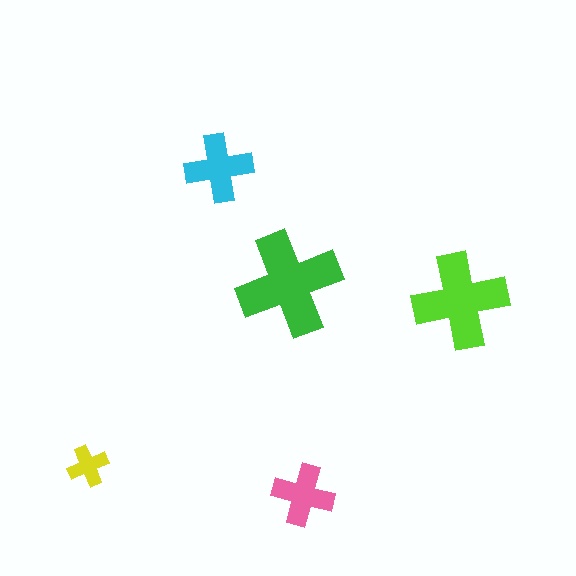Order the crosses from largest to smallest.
the green one, the lime one, the cyan one, the pink one, the yellow one.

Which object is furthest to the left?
The yellow cross is leftmost.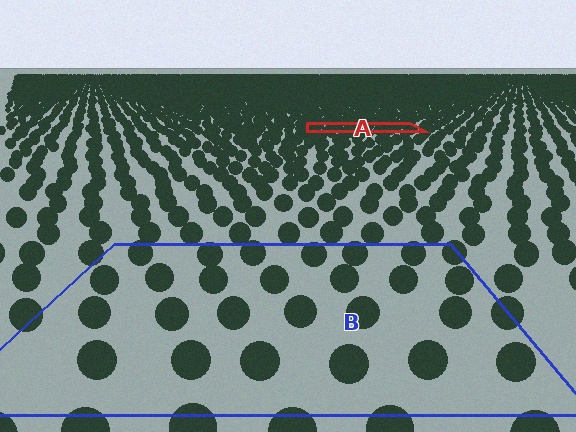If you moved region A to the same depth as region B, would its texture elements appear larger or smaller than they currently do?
They would appear larger. At a closer depth, the same texture elements are projected at a bigger on-screen size.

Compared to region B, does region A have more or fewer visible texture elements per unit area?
Region A has more texture elements per unit area — they are packed more densely because it is farther away.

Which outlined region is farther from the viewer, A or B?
Region A is farther from the viewer — the texture elements inside it appear smaller and more densely packed.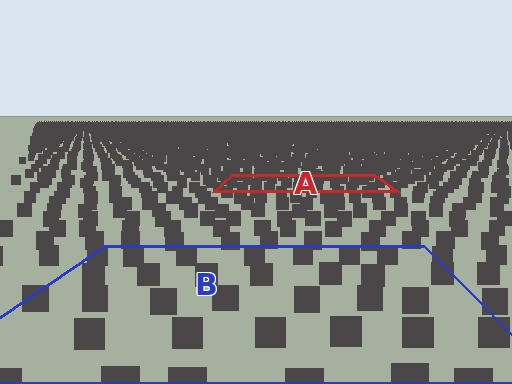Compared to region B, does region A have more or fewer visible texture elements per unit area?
Region A has more texture elements per unit area — they are packed more densely because it is farther away.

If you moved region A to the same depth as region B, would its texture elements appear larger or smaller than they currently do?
They would appear larger. At a closer depth, the same texture elements are projected at a bigger on-screen size.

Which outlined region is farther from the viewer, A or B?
Region A is farther from the viewer — the texture elements inside it appear smaller and more densely packed.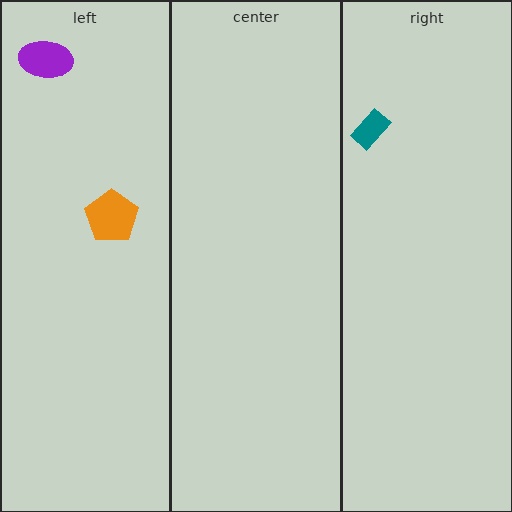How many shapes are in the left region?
2.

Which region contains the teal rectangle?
The right region.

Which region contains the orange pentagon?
The left region.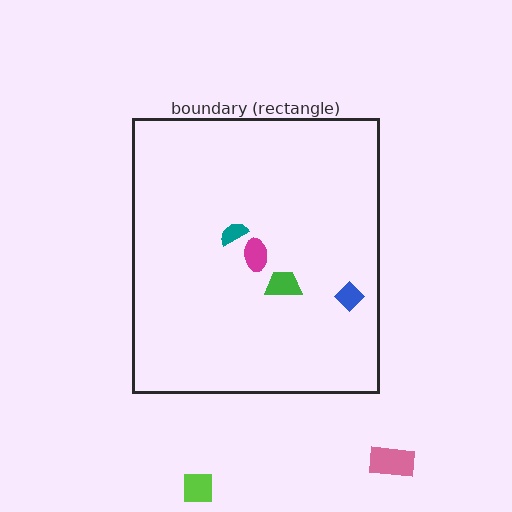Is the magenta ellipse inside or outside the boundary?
Inside.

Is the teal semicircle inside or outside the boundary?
Inside.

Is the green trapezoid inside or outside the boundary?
Inside.